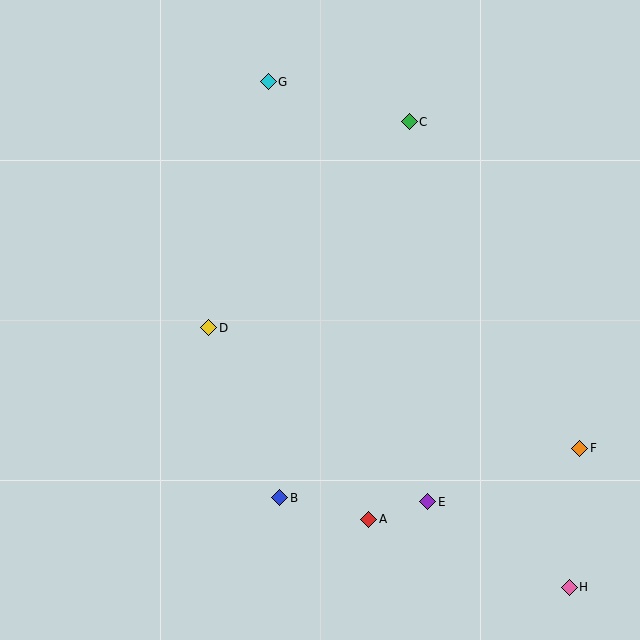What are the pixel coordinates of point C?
Point C is at (409, 122).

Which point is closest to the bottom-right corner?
Point H is closest to the bottom-right corner.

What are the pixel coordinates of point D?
Point D is at (209, 328).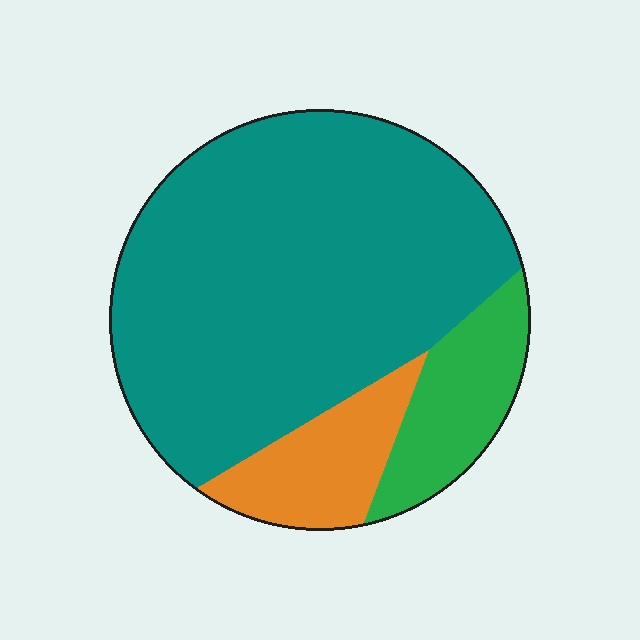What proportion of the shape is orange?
Orange takes up about one eighth (1/8) of the shape.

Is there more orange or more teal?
Teal.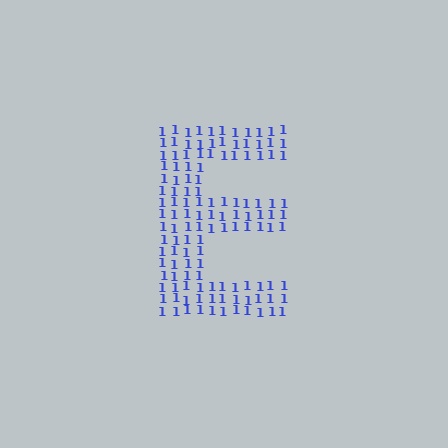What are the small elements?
The small elements are digit 1's.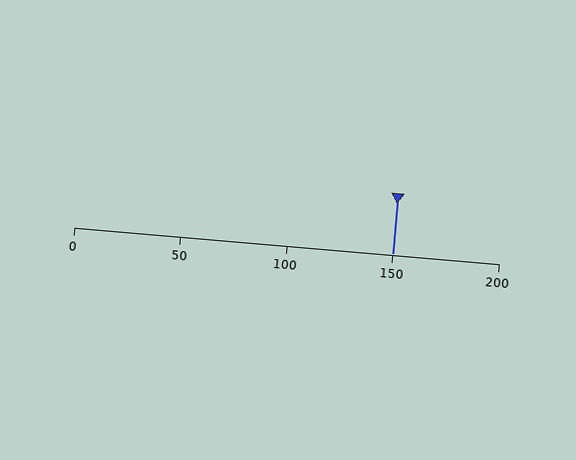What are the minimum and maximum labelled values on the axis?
The axis runs from 0 to 200.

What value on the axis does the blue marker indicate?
The marker indicates approximately 150.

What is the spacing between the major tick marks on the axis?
The major ticks are spaced 50 apart.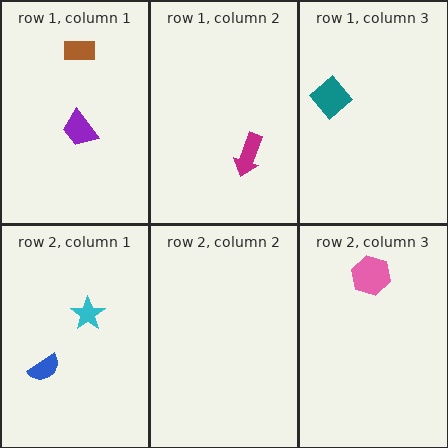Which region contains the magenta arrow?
The row 1, column 2 region.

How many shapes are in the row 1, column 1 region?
2.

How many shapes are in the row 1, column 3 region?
1.